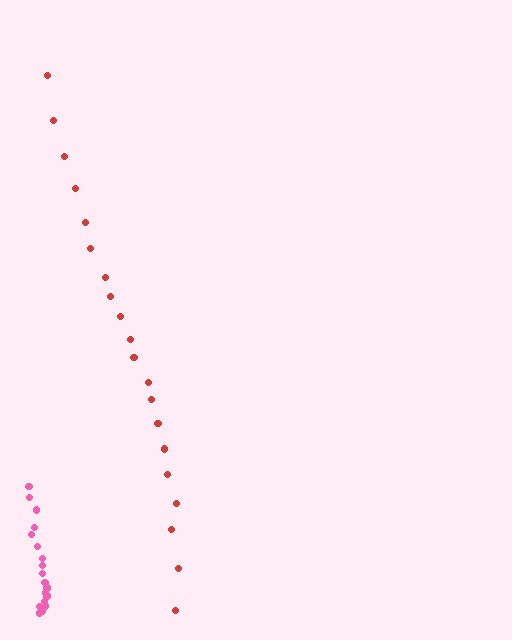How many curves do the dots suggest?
There are 2 distinct paths.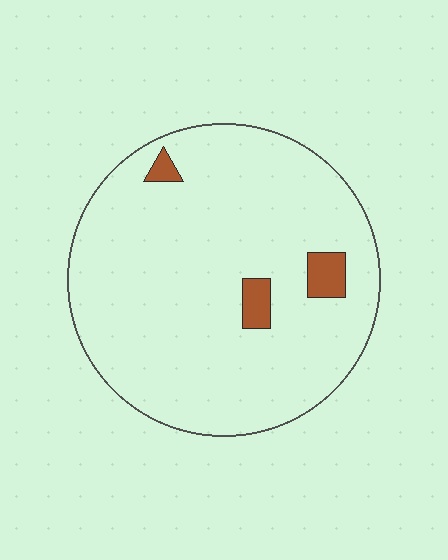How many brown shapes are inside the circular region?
3.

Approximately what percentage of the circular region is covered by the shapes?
Approximately 5%.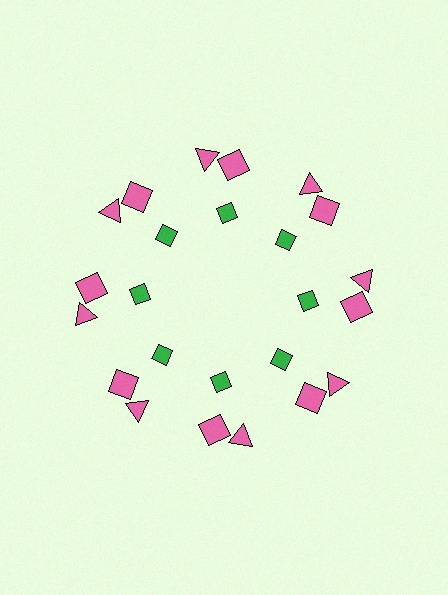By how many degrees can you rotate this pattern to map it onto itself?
The pattern maps onto itself every 45 degrees of rotation.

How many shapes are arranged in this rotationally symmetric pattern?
There are 24 shapes, arranged in 8 groups of 3.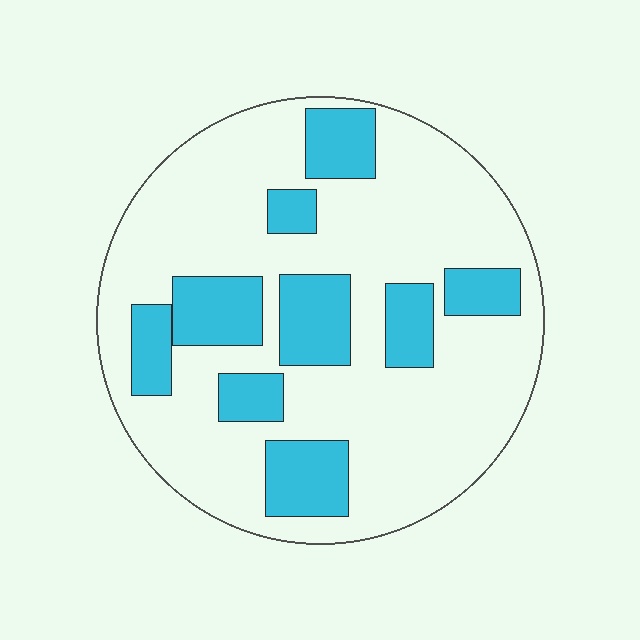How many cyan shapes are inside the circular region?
9.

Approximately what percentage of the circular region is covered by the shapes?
Approximately 25%.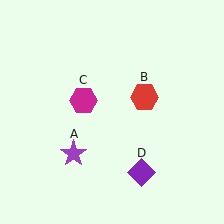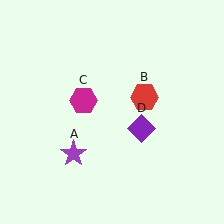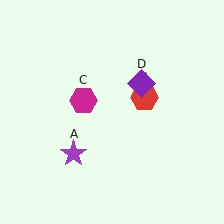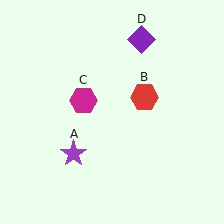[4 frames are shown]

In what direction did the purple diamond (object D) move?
The purple diamond (object D) moved up.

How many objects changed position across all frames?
1 object changed position: purple diamond (object D).